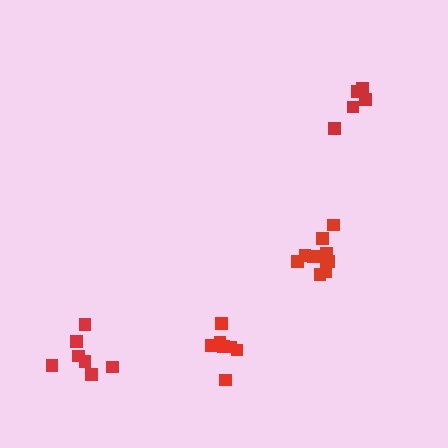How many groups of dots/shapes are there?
There are 4 groups.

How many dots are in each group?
Group 1: 10 dots, Group 2: 7 dots, Group 3: 7 dots, Group 4: 5 dots (29 total).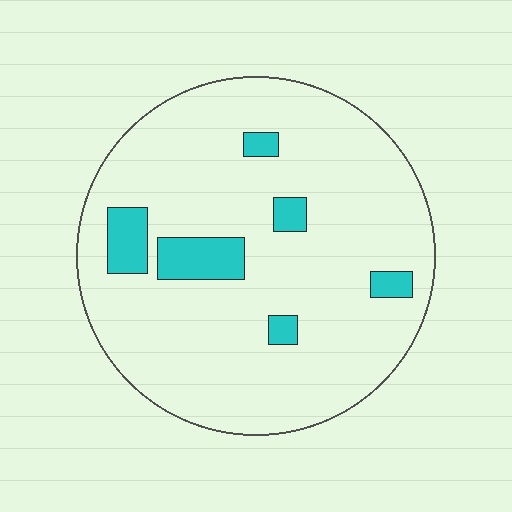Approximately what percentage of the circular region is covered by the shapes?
Approximately 10%.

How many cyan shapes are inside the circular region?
6.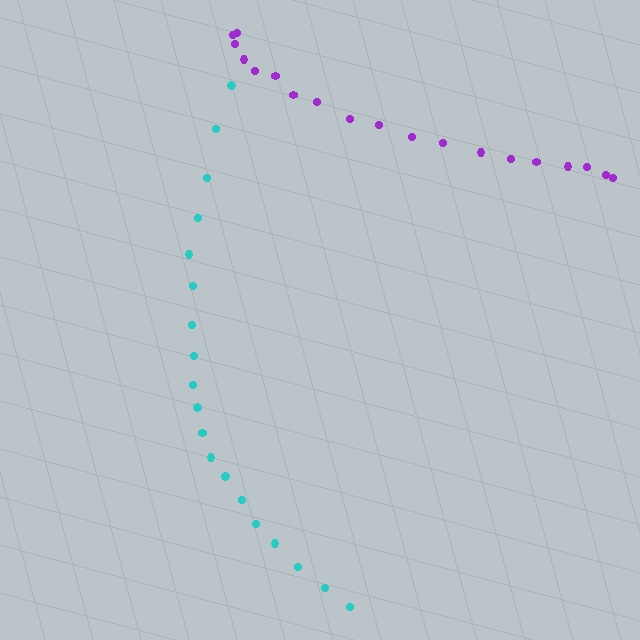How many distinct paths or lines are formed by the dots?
There are 2 distinct paths.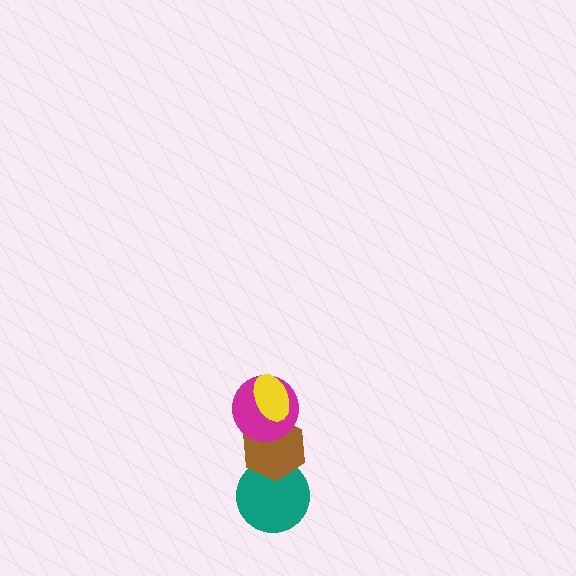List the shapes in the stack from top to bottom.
From top to bottom: the yellow ellipse, the magenta circle, the brown hexagon, the teal circle.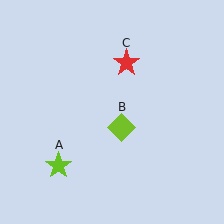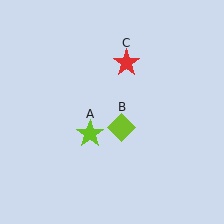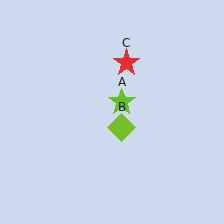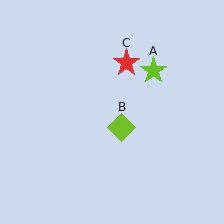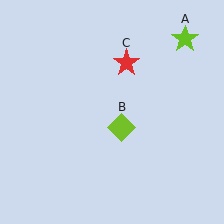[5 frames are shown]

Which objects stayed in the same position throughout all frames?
Lime diamond (object B) and red star (object C) remained stationary.